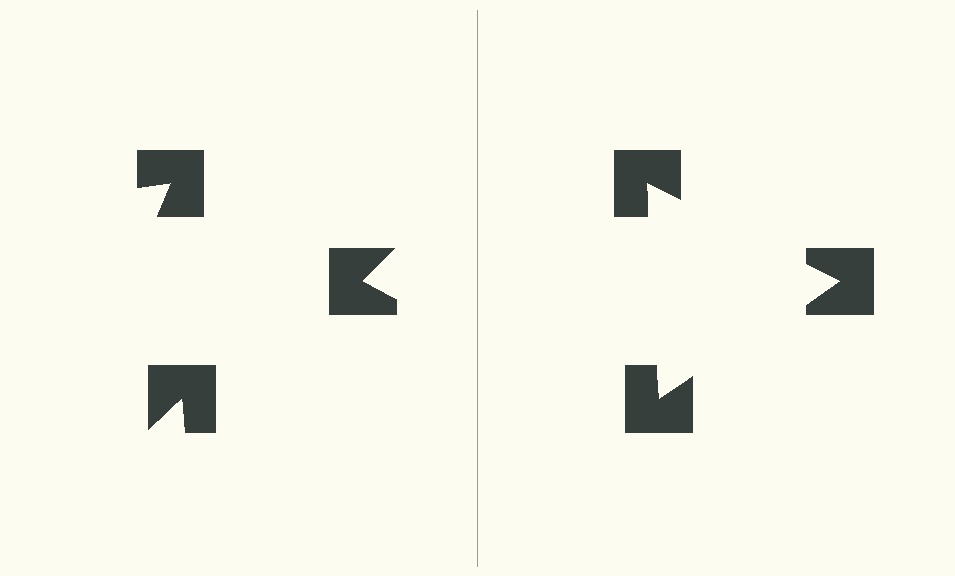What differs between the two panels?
The notched squares are positioned identically on both sides; only the wedge orientations differ. On the right they align to a triangle; on the left they are misaligned.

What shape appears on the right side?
An illusory triangle.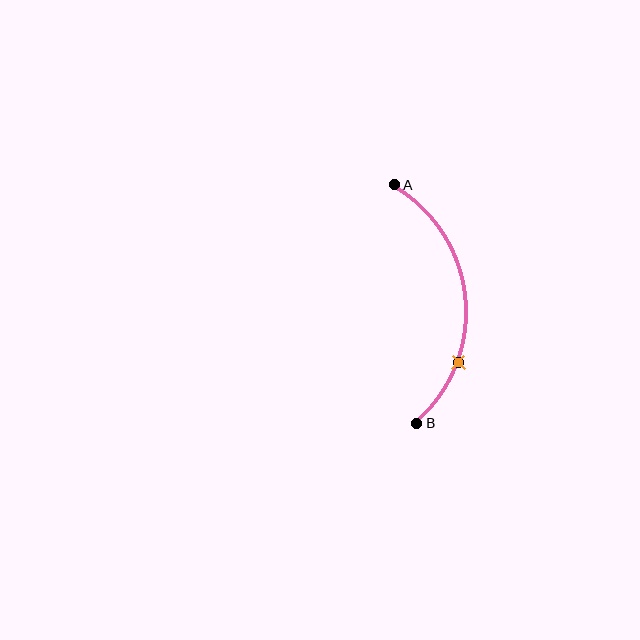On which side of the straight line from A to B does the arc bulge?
The arc bulges to the right of the straight line connecting A and B.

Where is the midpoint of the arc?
The arc midpoint is the point on the curve farthest from the straight line joining A and B. It sits to the right of that line.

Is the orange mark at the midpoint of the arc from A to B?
No. The orange mark lies on the arc but is closer to endpoint B. The arc midpoint would be at the point on the curve equidistant along the arc from both A and B.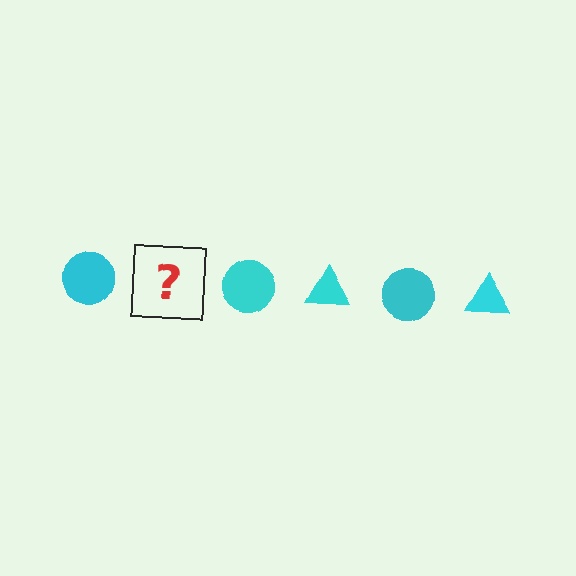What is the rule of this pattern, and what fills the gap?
The rule is that the pattern cycles through circle, triangle shapes in cyan. The gap should be filled with a cyan triangle.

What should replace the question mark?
The question mark should be replaced with a cyan triangle.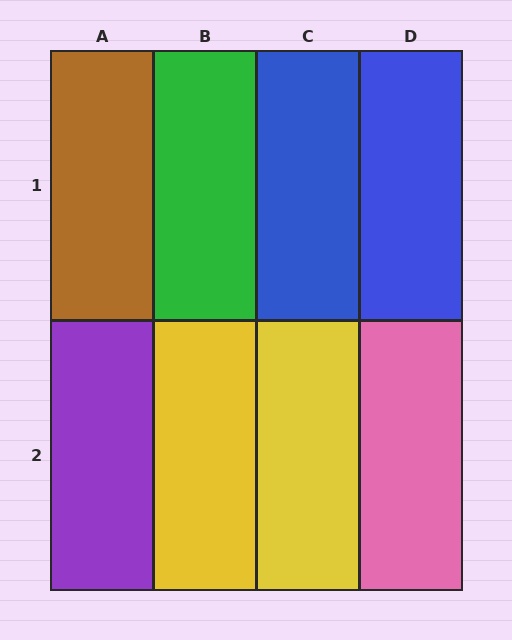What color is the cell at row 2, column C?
Yellow.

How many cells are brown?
1 cell is brown.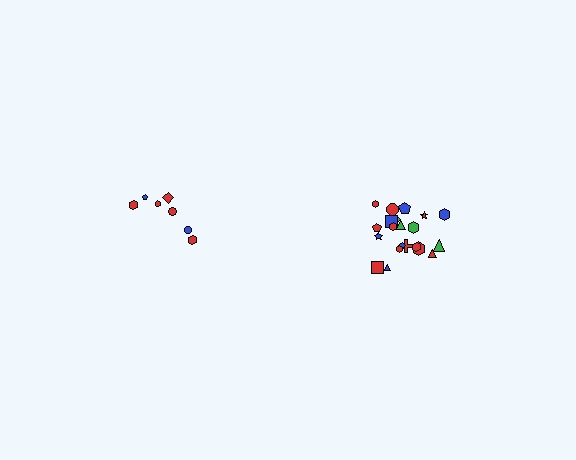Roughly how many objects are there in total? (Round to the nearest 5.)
Roughly 30 objects in total.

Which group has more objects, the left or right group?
The right group.